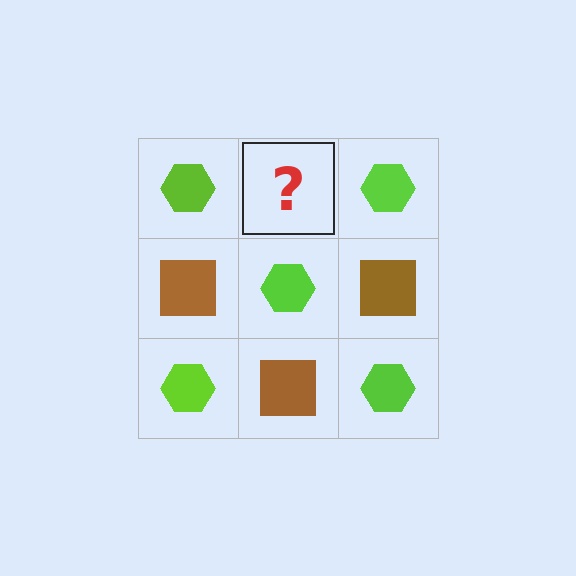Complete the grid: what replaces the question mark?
The question mark should be replaced with a brown square.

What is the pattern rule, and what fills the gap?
The rule is that it alternates lime hexagon and brown square in a checkerboard pattern. The gap should be filled with a brown square.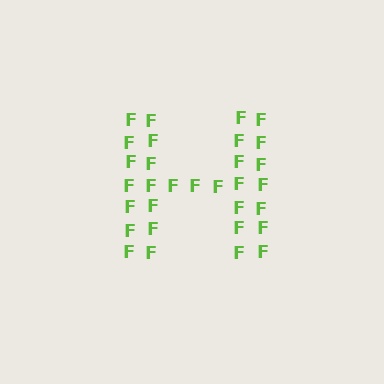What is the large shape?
The large shape is the letter H.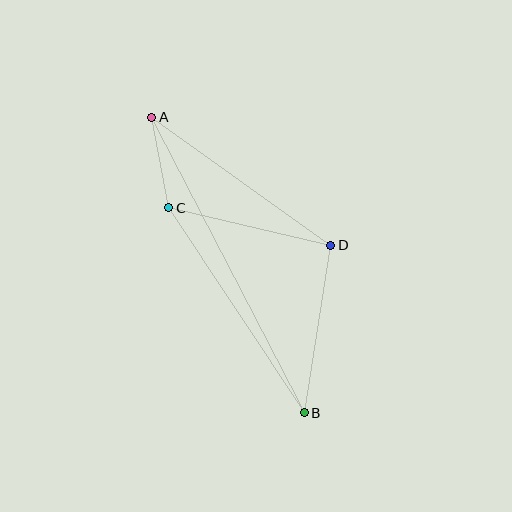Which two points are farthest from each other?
Points A and B are farthest from each other.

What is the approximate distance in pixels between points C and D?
The distance between C and D is approximately 166 pixels.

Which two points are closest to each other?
Points A and C are closest to each other.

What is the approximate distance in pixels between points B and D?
The distance between B and D is approximately 170 pixels.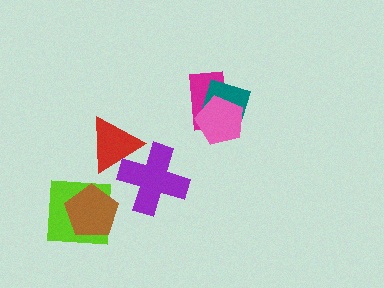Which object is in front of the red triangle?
The purple cross is in front of the red triangle.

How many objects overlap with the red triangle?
1 object overlaps with the red triangle.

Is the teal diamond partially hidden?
Yes, it is partially covered by another shape.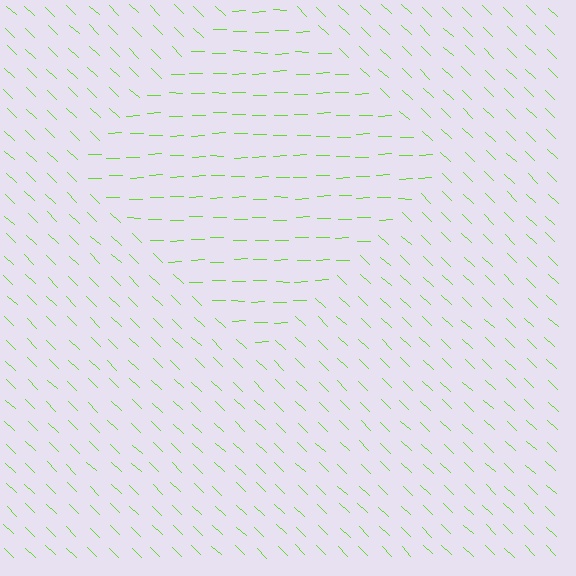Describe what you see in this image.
The image is filled with small lime line segments. A diamond region in the image has lines oriented differently from the surrounding lines, creating a visible texture boundary.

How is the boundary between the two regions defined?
The boundary is defined purely by a change in line orientation (approximately 45 degrees difference). All lines are the same color and thickness.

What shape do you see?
I see a diamond.